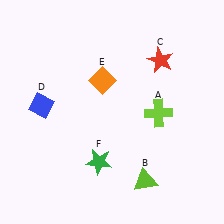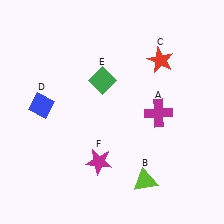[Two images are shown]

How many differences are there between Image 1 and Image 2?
There are 3 differences between the two images.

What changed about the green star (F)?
In Image 1, F is green. In Image 2, it changed to magenta.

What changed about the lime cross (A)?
In Image 1, A is lime. In Image 2, it changed to magenta.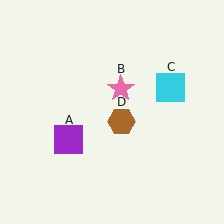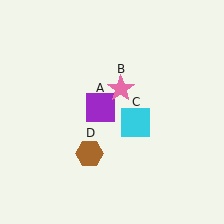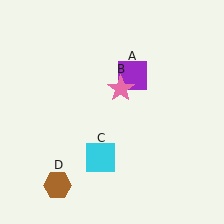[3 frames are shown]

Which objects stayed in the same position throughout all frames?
Pink star (object B) remained stationary.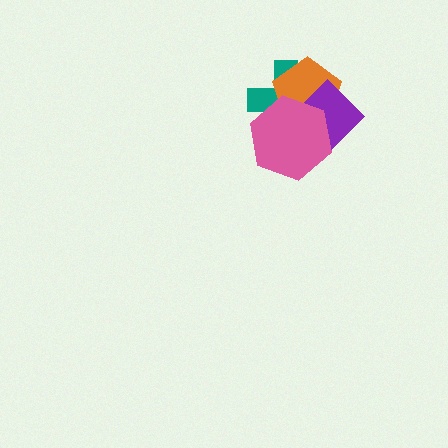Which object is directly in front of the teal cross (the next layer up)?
The orange pentagon is directly in front of the teal cross.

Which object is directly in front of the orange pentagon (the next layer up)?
The purple diamond is directly in front of the orange pentagon.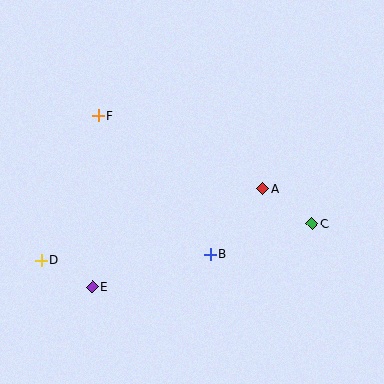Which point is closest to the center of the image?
Point B at (210, 254) is closest to the center.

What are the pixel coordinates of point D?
Point D is at (41, 261).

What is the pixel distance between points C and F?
The distance between C and F is 240 pixels.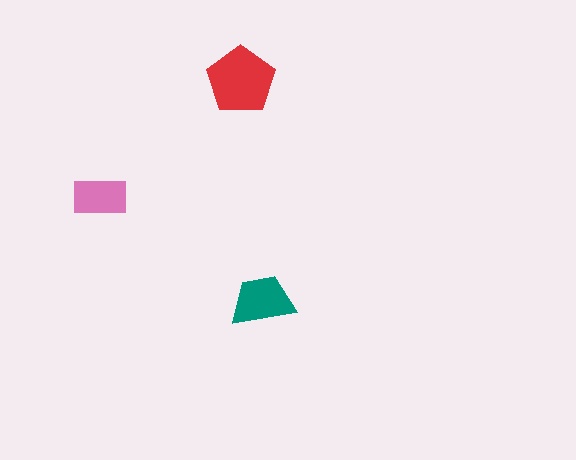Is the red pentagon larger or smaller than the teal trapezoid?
Larger.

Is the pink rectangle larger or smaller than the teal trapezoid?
Smaller.